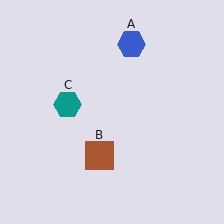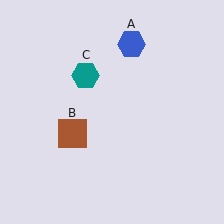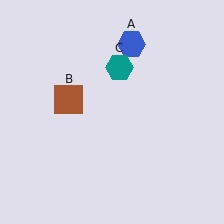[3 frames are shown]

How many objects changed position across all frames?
2 objects changed position: brown square (object B), teal hexagon (object C).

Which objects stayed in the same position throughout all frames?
Blue hexagon (object A) remained stationary.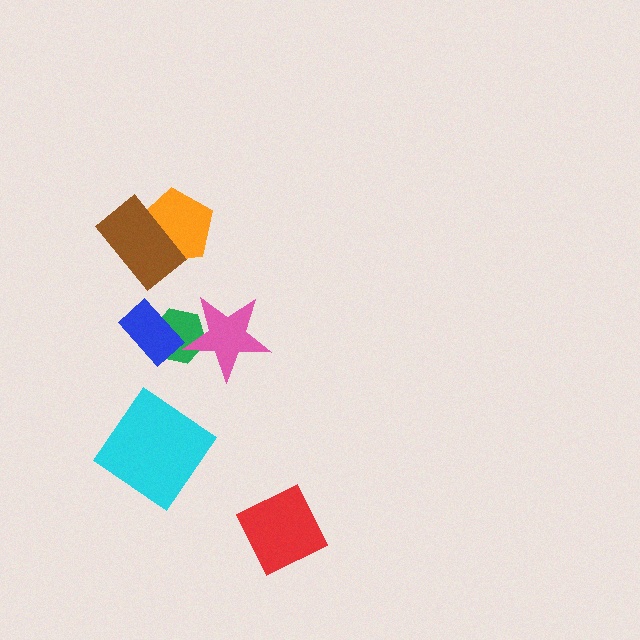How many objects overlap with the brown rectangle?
1 object overlaps with the brown rectangle.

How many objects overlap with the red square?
0 objects overlap with the red square.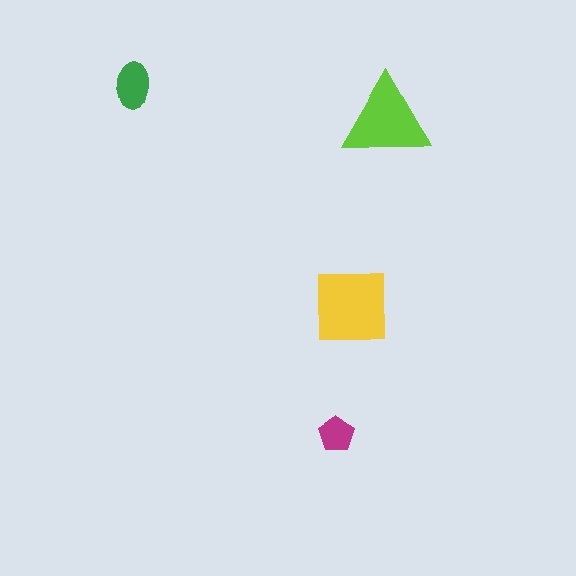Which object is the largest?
The yellow square.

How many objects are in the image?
There are 4 objects in the image.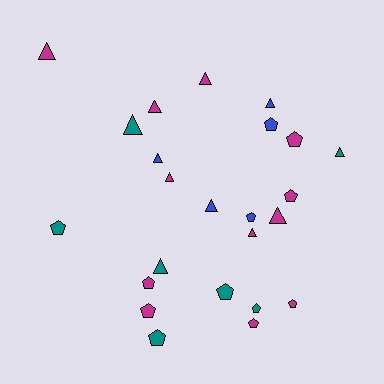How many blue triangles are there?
There are 3 blue triangles.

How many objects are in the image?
There are 24 objects.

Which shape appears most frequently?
Triangle, with 12 objects.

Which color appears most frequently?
Magenta, with 12 objects.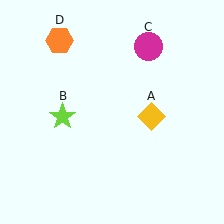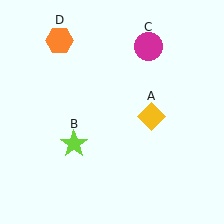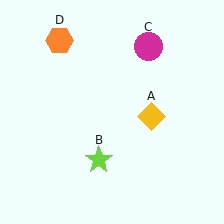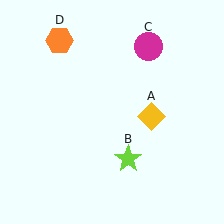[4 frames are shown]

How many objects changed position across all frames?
1 object changed position: lime star (object B).